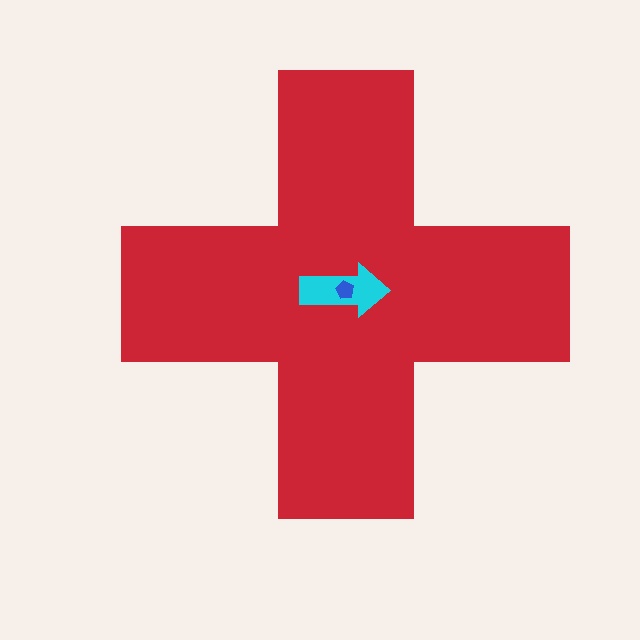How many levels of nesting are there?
3.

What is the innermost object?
The blue pentagon.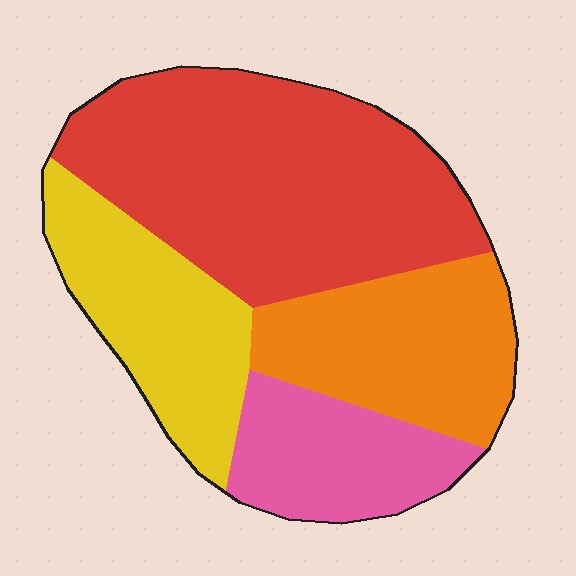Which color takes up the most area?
Red, at roughly 40%.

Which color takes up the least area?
Pink, at roughly 15%.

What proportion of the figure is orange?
Orange takes up about one fifth (1/5) of the figure.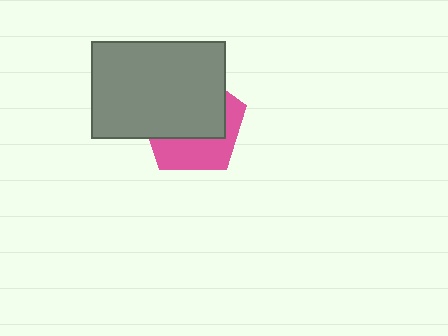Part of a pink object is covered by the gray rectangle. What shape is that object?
It is a pentagon.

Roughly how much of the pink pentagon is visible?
A small part of it is visible (roughly 39%).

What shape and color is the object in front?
The object in front is a gray rectangle.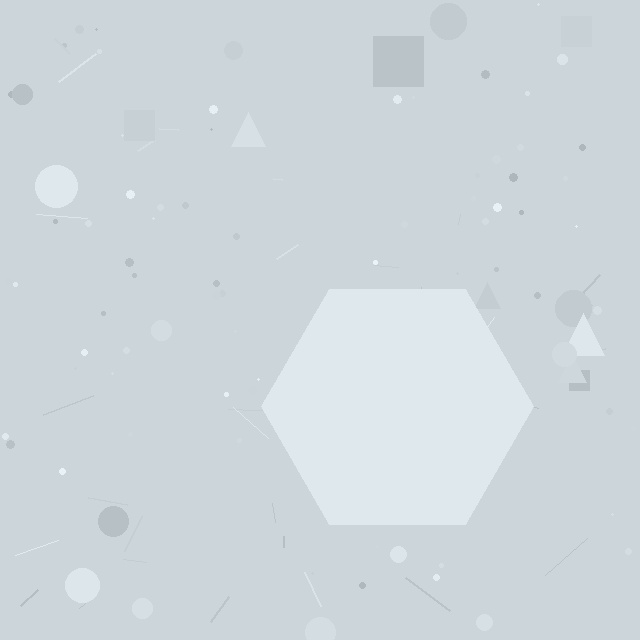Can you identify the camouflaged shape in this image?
The camouflaged shape is a hexagon.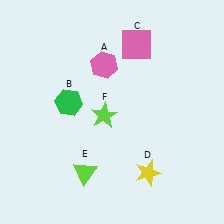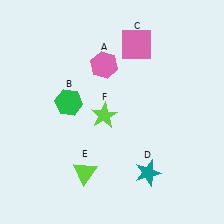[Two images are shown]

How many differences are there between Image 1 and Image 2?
There is 1 difference between the two images.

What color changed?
The star (D) changed from yellow in Image 1 to teal in Image 2.